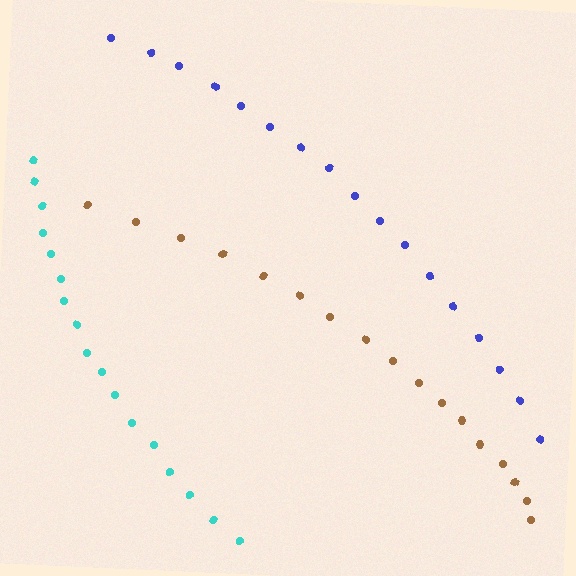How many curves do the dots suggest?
There are 3 distinct paths.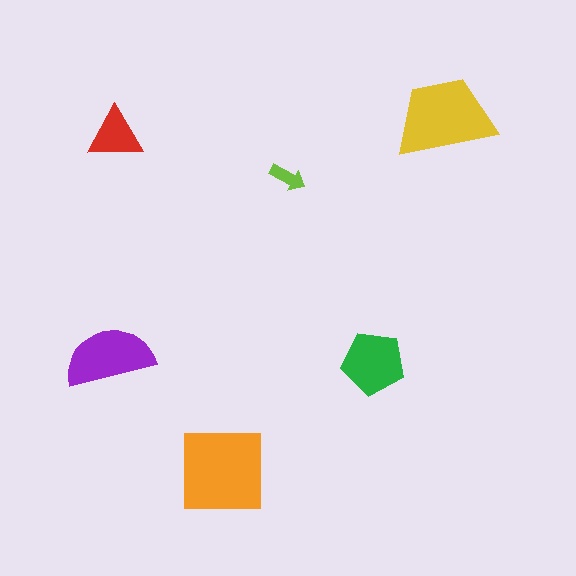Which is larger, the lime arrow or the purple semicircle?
The purple semicircle.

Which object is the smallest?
The lime arrow.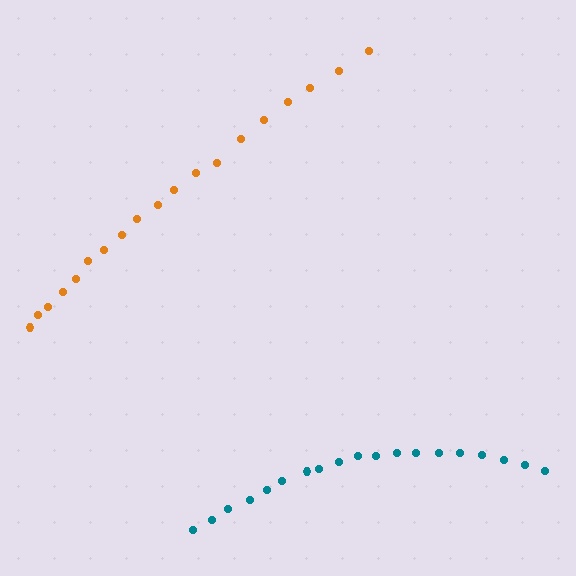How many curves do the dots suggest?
There are 2 distinct paths.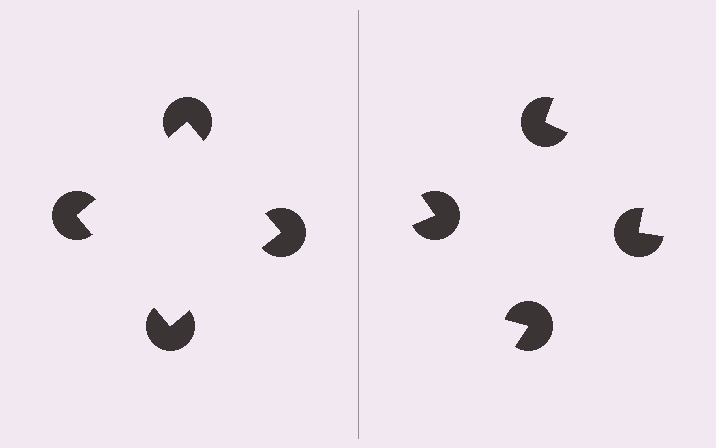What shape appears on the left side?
An illusory square.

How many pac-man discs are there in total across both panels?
8 — 4 on each side.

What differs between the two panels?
The pac-man discs are positioned identically on both sides; only the wedge orientations differ. On the left they align to a square; on the right they are misaligned.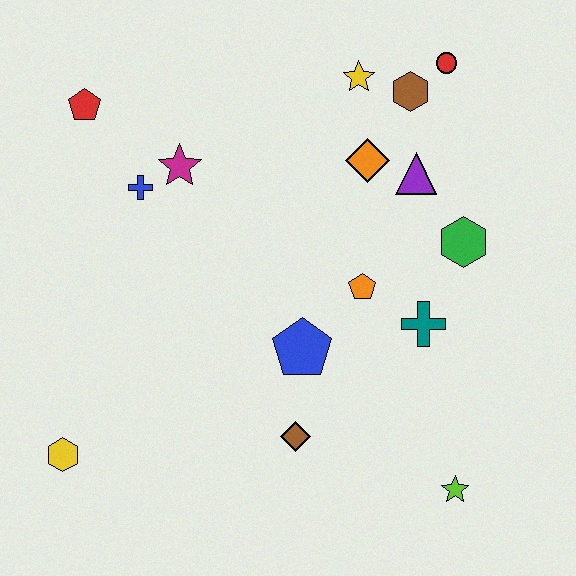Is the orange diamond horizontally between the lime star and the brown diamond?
Yes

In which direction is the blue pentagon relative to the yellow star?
The blue pentagon is below the yellow star.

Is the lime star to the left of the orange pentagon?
No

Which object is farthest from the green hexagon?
The yellow hexagon is farthest from the green hexagon.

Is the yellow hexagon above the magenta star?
No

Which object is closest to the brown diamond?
The blue pentagon is closest to the brown diamond.